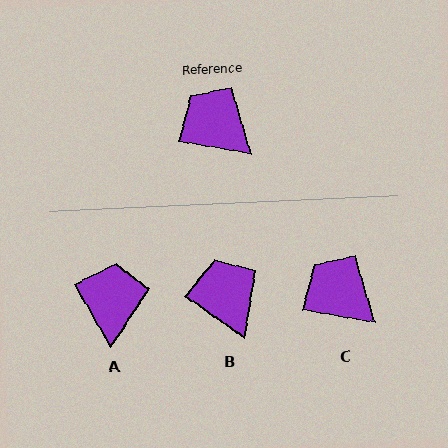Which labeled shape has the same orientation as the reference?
C.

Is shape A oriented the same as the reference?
No, it is off by about 50 degrees.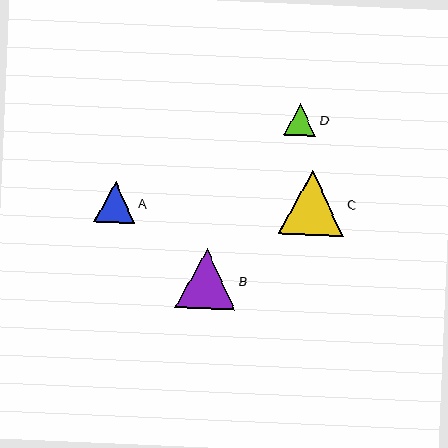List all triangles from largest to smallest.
From largest to smallest: C, B, A, D.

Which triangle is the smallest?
Triangle D is the smallest with a size of approximately 32 pixels.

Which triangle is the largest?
Triangle C is the largest with a size of approximately 65 pixels.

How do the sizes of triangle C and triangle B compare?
Triangle C and triangle B are approximately the same size.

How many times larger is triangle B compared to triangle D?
Triangle B is approximately 1.9 times the size of triangle D.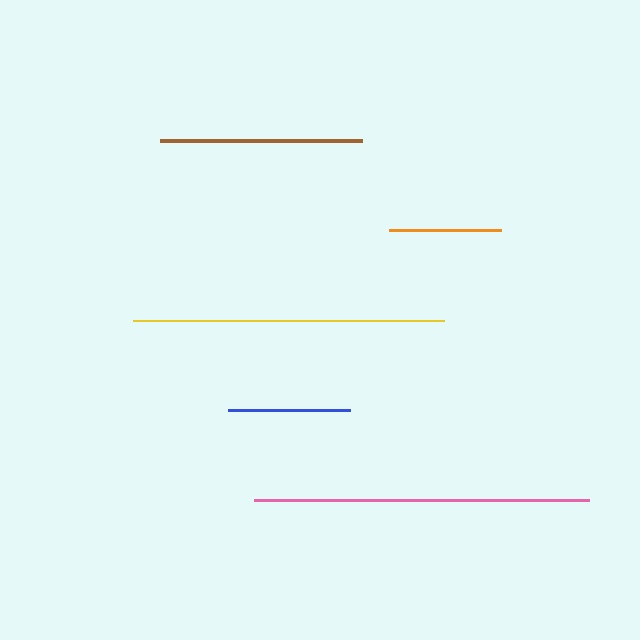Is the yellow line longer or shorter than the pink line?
The pink line is longer than the yellow line.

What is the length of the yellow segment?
The yellow segment is approximately 311 pixels long.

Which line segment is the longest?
The pink line is the longest at approximately 335 pixels.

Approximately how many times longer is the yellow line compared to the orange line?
The yellow line is approximately 2.8 times the length of the orange line.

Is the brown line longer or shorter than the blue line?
The brown line is longer than the blue line.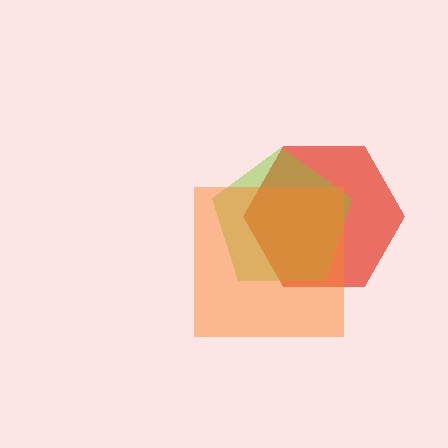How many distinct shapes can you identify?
There are 3 distinct shapes: a red hexagon, a lime pentagon, an orange square.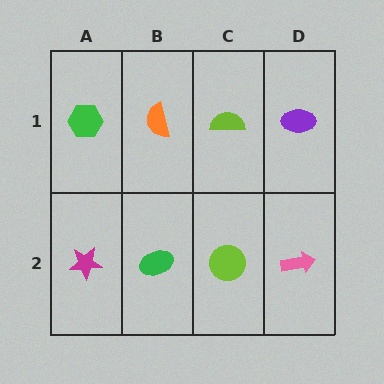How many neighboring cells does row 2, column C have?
3.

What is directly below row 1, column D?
A pink arrow.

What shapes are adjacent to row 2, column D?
A purple ellipse (row 1, column D), a lime circle (row 2, column C).